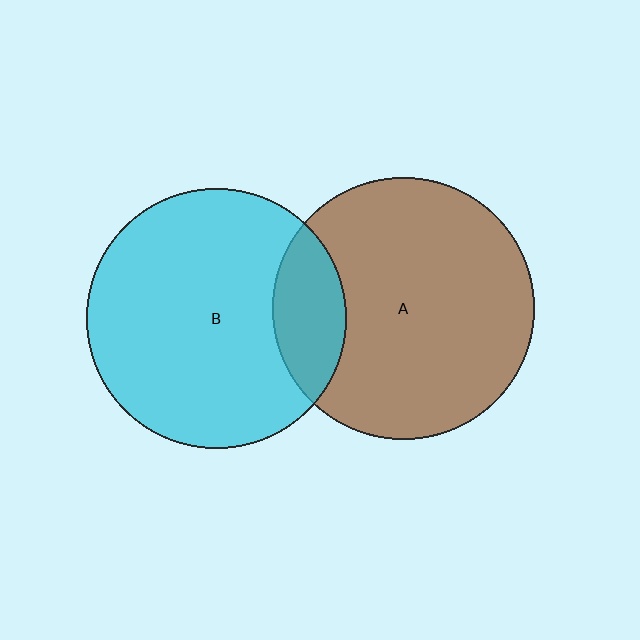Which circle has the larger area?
Circle A (brown).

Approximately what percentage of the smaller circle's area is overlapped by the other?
Approximately 15%.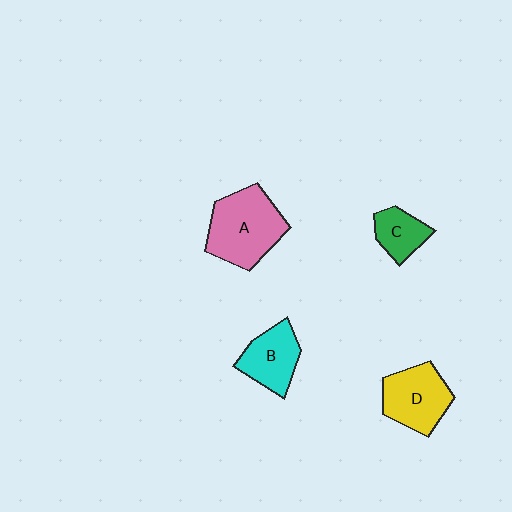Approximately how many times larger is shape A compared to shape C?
Approximately 2.2 times.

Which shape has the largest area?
Shape A (pink).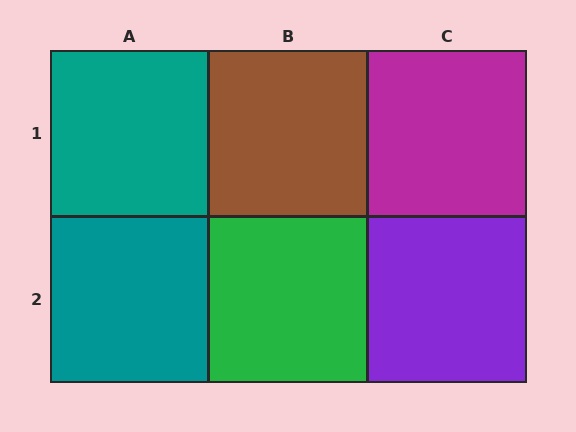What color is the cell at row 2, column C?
Purple.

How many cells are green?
1 cell is green.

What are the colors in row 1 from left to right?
Teal, brown, magenta.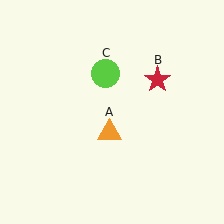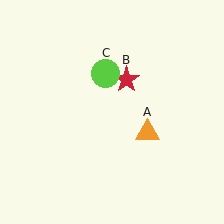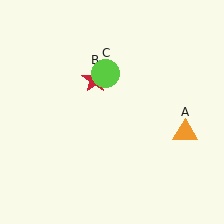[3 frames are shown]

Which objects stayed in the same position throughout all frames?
Lime circle (object C) remained stationary.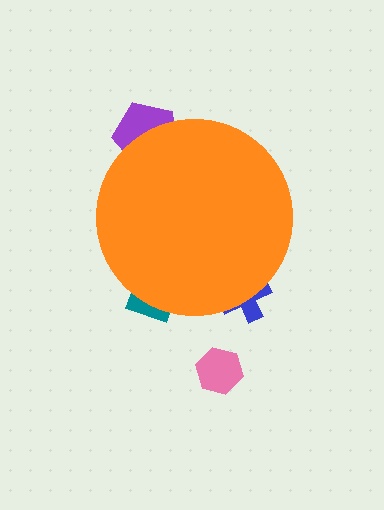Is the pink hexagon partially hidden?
No, the pink hexagon is fully visible.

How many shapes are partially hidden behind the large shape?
3 shapes are partially hidden.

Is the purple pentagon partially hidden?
Yes, the purple pentagon is partially hidden behind the orange circle.